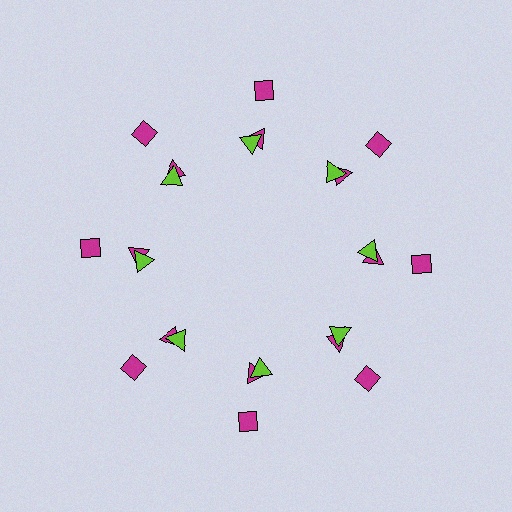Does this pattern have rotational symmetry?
Yes, this pattern has 8-fold rotational symmetry. It looks the same after rotating 45 degrees around the center.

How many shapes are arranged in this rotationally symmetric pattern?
There are 24 shapes, arranged in 8 groups of 3.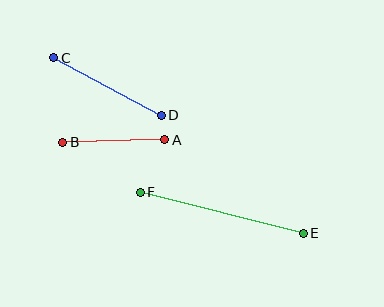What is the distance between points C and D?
The distance is approximately 122 pixels.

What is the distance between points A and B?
The distance is approximately 102 pixels.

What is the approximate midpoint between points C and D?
The midpoint is at approximately (108, 87) pixels.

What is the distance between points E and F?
The distance is approximately 168 pixels.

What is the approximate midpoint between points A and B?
The midpoint is at approximately (114, 141) pixels.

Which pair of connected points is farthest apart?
Points E and F are farthest apart.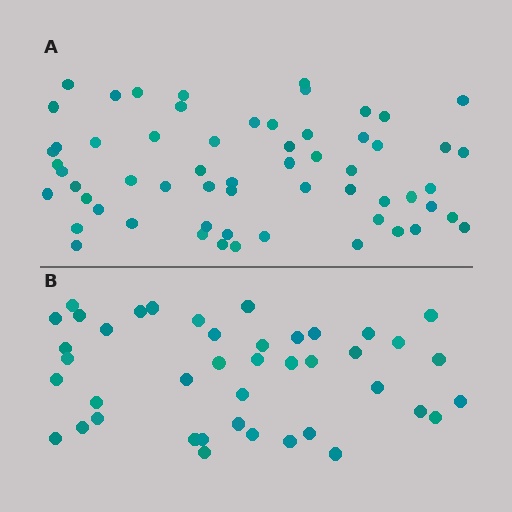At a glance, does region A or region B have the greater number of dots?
Region A (the top region) has more dots.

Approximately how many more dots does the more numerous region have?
Region A has approximately 20 more dots than region B.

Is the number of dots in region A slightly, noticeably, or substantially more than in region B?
Region A has noticeably more, but not dramatically so. The ratio is roughly 1.4 to 1.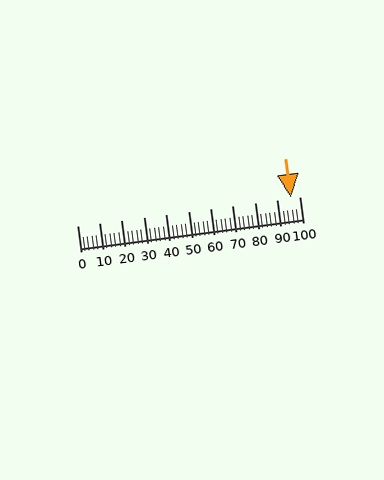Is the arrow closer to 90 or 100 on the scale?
The arrow is closer to 100.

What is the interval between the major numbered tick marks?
The major tick marks are spaced 10 units apart.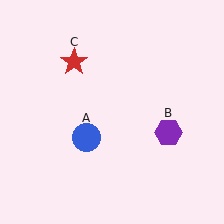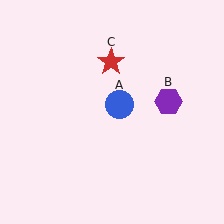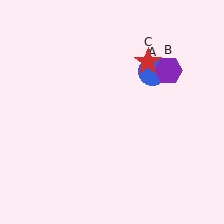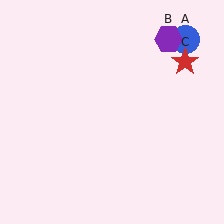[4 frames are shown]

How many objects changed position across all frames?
3 objects changed position: blue circle (object A), purple hexagon (object B), red star (object C).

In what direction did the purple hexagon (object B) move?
The purple hexagon (object B) moved up.